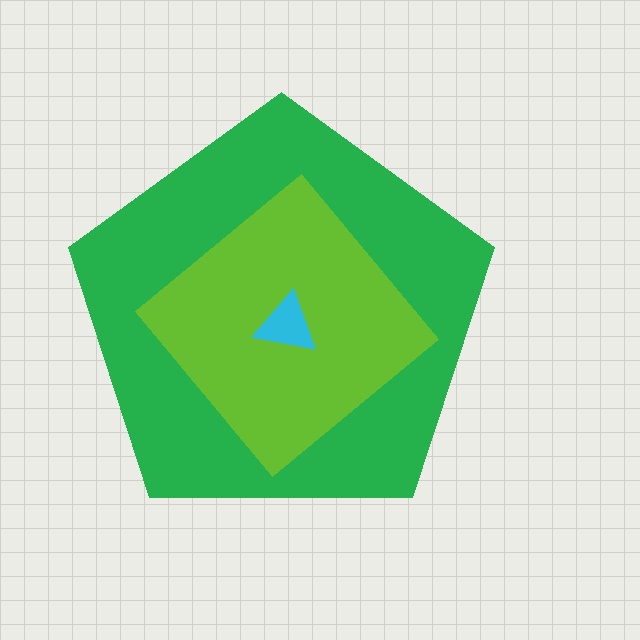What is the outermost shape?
The green pentagon.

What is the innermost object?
The cyan triangle.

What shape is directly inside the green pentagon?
The lime diamond.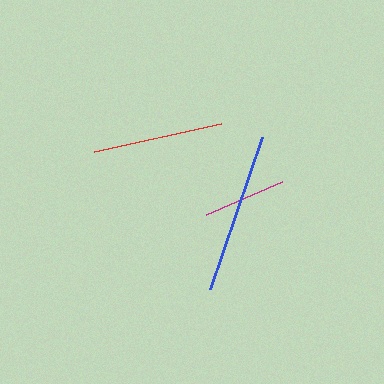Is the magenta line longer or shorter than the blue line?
The blue line is longer than the magenta line.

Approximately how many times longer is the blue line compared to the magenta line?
The blue line is approximately 1.9 times the length of the magenta line.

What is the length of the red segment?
The red segment is approximately 130 pixels long.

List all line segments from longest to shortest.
From longest to shortest: blue, red, magenta.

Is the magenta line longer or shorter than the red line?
The red line is longer than the magenta line.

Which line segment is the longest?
The blue line is the longest at approximately 160 pixels.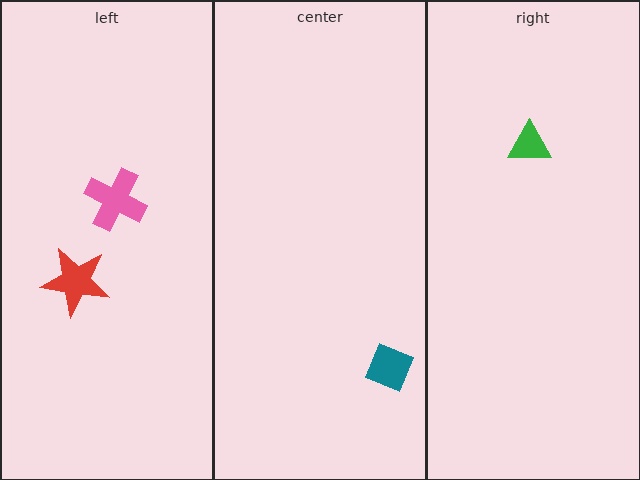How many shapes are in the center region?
1.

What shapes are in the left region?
The red star, the pink cross.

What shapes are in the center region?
The teal diamond.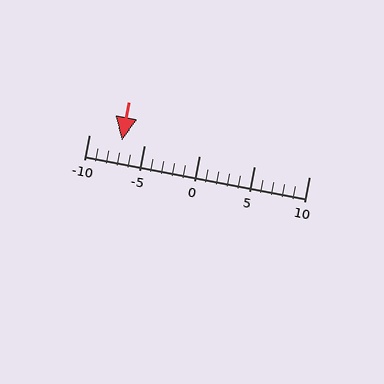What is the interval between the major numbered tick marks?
The major tick marks are spaced 5 units apart.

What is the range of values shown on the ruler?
The ruler shows values from -10 to 10.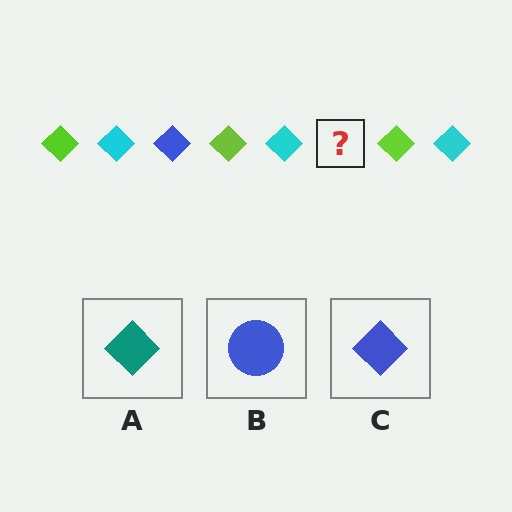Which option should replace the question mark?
Option C.